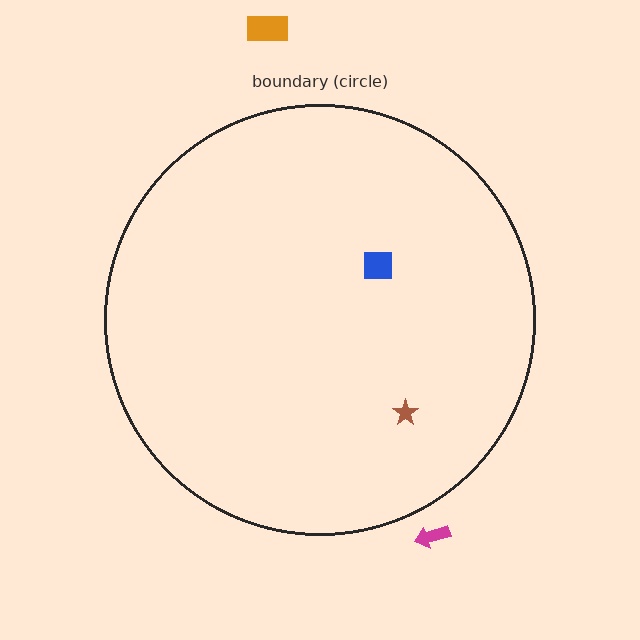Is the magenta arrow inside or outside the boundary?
Outside.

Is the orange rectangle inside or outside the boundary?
Outside.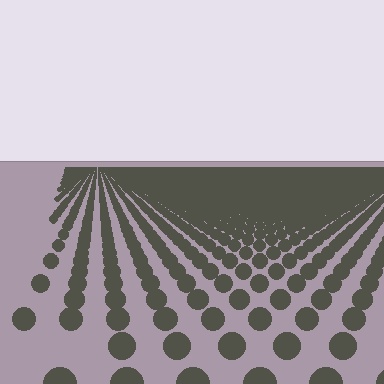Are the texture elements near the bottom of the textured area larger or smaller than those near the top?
Larger. Near the bottom, elements are closer to the viewer and appear at a bigger on-screen size.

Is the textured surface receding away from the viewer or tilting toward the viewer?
The surface is receding away from the viewer. Texture elements get smaller and denser toward the top.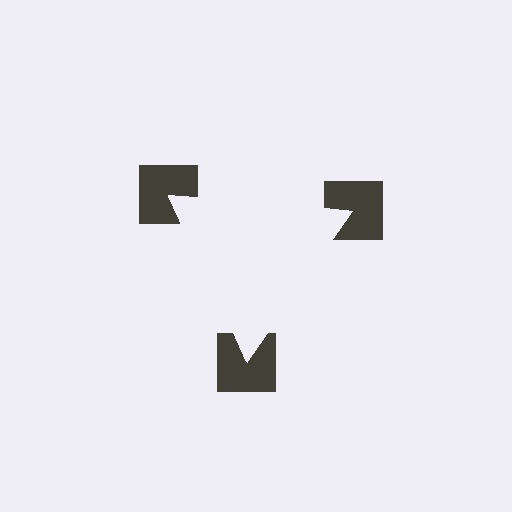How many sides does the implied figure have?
3 sides.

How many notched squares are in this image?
There are 3 — one at each vertex of the illusory triangle.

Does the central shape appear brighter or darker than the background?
It typically appears slightly brighter than the background, even though no actual brightness change is drawn.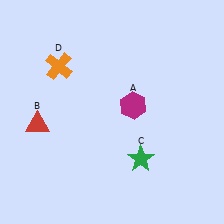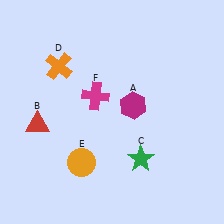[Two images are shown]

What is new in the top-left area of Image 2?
A magenta cross (F) was added in the top-left area of Image 2.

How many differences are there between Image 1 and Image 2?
There are 2 differences between the two images.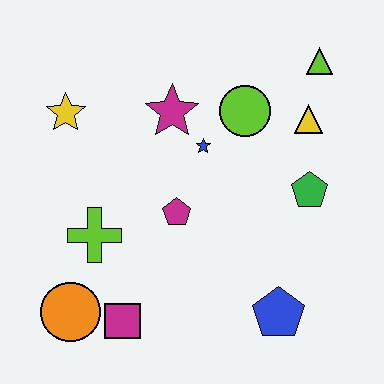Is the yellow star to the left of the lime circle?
Yes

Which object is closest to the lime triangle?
The yellow triangle is closest to the lime triangle.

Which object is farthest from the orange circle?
The lime triangle is farthest from the orange circle.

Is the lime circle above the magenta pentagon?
Yes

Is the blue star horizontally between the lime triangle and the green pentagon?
No